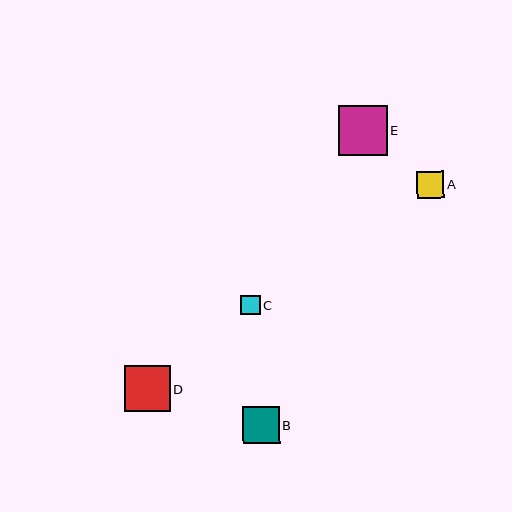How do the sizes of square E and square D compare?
Square E and square D are approximately the same size.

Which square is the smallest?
Square C is the smallest with a size of approximately 19 pixels.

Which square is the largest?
Square E is the largest with a size of approximately 49 pixels.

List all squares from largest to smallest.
From largest to smallest: E, D, B, A, C.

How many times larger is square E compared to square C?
Square E is approximately 2.6 times the size of square C.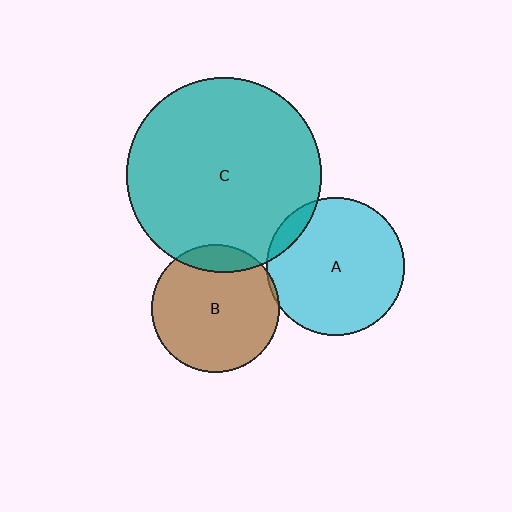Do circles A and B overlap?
Yes.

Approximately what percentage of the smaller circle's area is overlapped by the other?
Approximately 5%.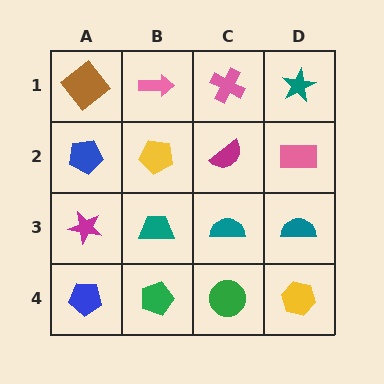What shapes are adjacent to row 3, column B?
A yellow pentagon (row 2, column B), a green pentagon (row 4, column B), a magenta star (row 3, column A), a teal semicircle (row 3, column C).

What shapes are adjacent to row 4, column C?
A teal semicircle (row 3, column C), a green pentagon (row 4, column B), a yellow hexagon (row 4, column D).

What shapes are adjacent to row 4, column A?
A magenta star (row 3, column A), a green pentagon (row 4, column B).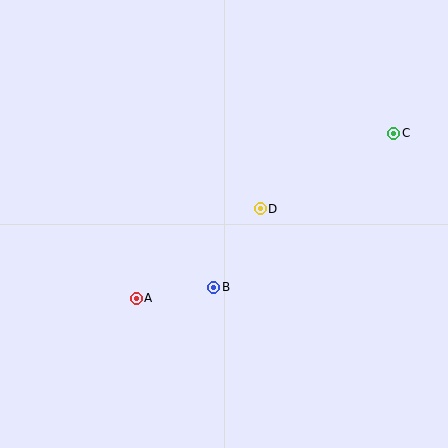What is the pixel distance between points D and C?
The distance between D and C is 153 pixels.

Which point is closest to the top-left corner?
Point A is closest to the top-left corner.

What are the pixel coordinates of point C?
Point C is at (394, 133).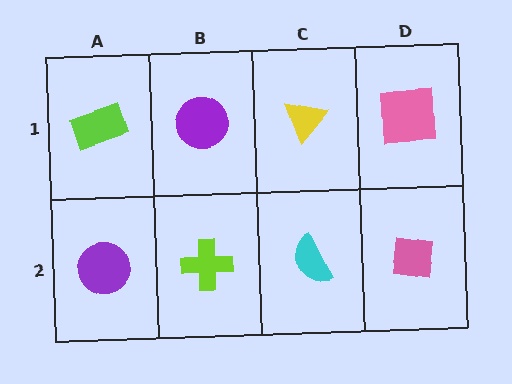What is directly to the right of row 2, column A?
A lime cross.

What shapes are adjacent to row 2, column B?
A purple circle (row 1, column B), a purple circle (row 2, column A), a cyan semicircle (row 2, column C).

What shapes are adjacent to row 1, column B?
A lime cross (row 2, column B), a lime rectangle (row 1, column A), a yellow triangle (row 1, column C).